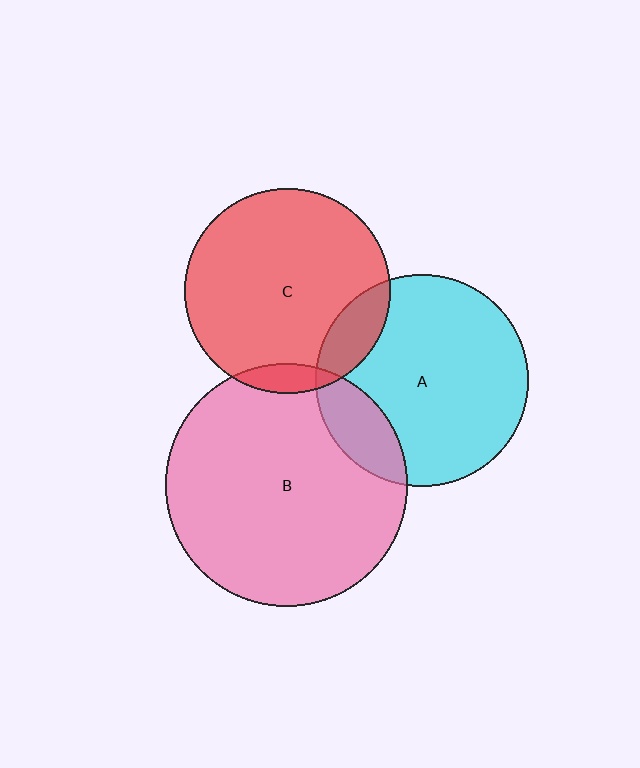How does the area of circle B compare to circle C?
Approximately 1.4 times.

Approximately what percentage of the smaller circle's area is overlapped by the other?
Approximately 5%.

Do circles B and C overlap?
Yes.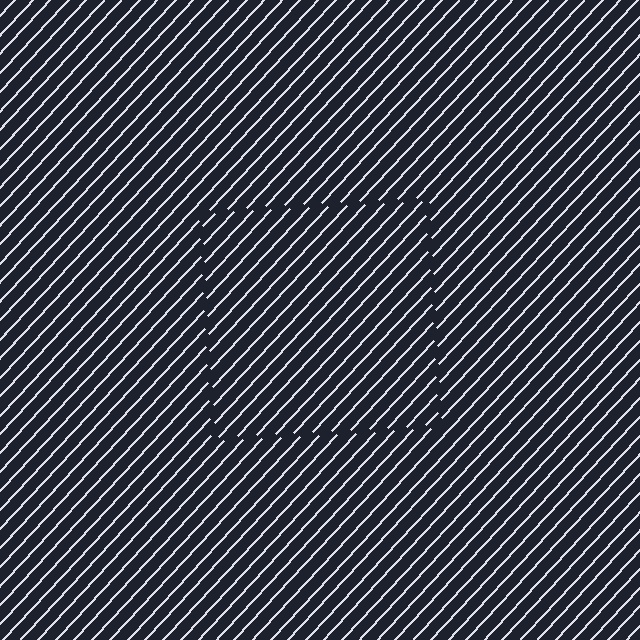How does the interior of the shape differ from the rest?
The interior of the shape contains the same grating, shifted by half a period — the contour is defined by the phase discontinuity where line-ends from the inner and outer gratings abut.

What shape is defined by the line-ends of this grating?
An illusory square. The interior of the shape contains the same grating, shifted by half a period — the contour is defined by the phase discontinuity where line-ends from the inner and outer gratings abut.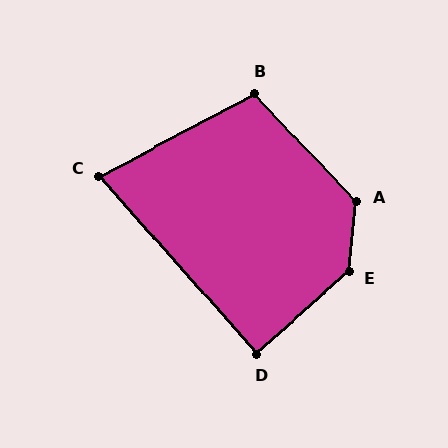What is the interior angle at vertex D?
Approximately 90 degrees (approximately right).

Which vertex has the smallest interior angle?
C, at approximately 76 degrees.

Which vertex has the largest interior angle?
E, at approximately 137 degrees.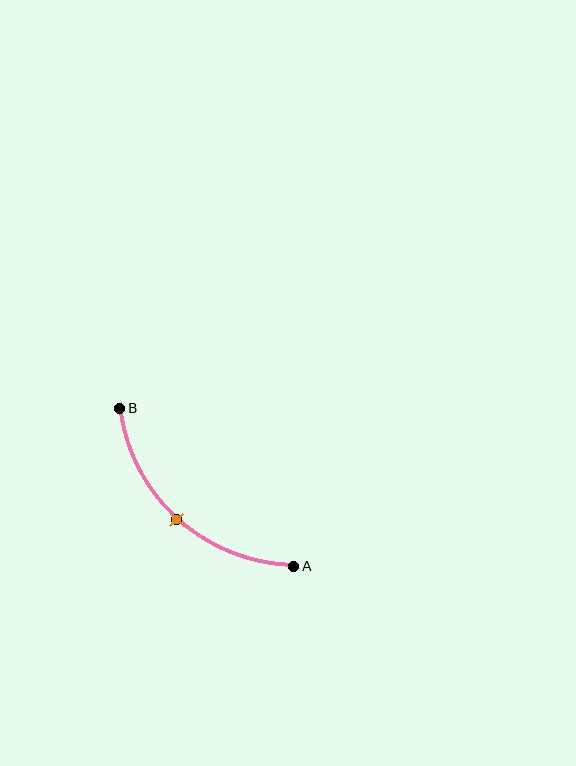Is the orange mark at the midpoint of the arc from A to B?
Yes. The orange mark lies on the arc at equal arc-length from both A and B — it is the arc midpoint.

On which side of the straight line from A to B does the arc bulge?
The arc bulges below and to the left of the straight line connecting A and B.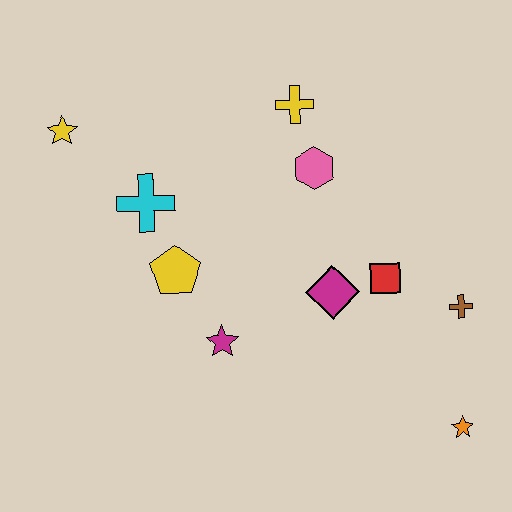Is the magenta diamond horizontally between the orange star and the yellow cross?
Yes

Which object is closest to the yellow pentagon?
The cyan cross is closest to the yellow pentagon.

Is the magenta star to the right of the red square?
No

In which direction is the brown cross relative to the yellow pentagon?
The brown cross is to the right of the yellow pentagon.